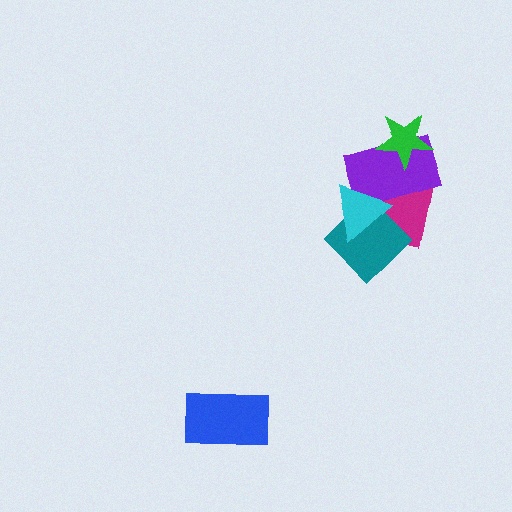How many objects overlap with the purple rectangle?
4 objects overlap with the purple rectangle.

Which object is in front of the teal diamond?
The cyan triangle is in front of the teal diamond.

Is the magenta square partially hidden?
Yes, it is partially covered by another shape.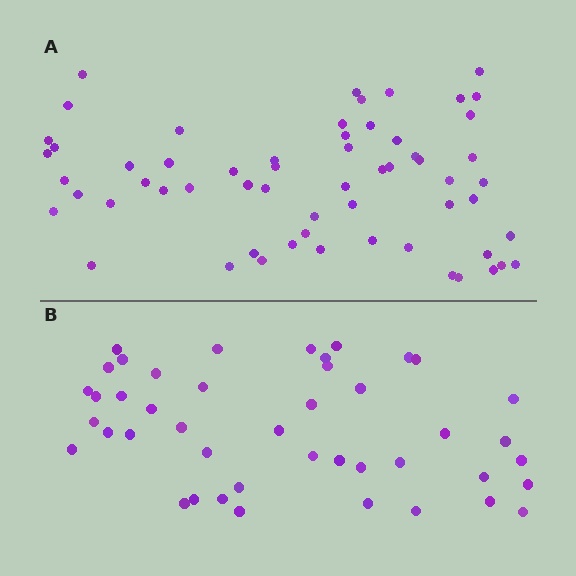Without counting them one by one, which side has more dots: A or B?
Region A (the top region) has more dots.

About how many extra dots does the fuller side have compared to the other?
Region A has approximately 15 more dots than region B.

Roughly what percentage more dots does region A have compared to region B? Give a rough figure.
About 35% more.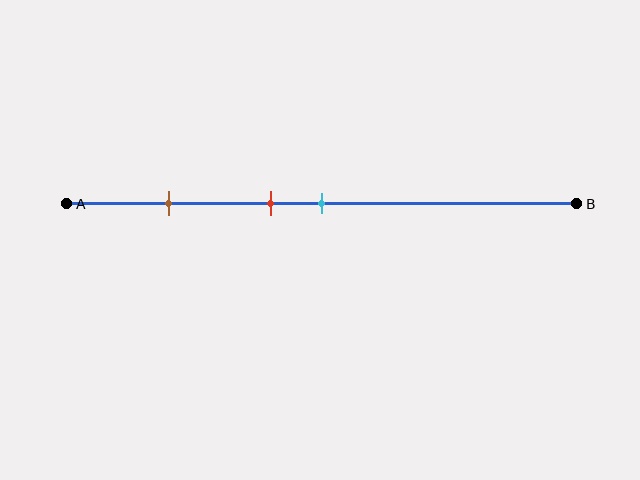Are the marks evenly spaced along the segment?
No, the marks are not evenly spaced.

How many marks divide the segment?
There are 3 marks dividing the segment.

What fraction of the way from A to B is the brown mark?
The brown mark is approximately 20% (0.2) of the way from A to B.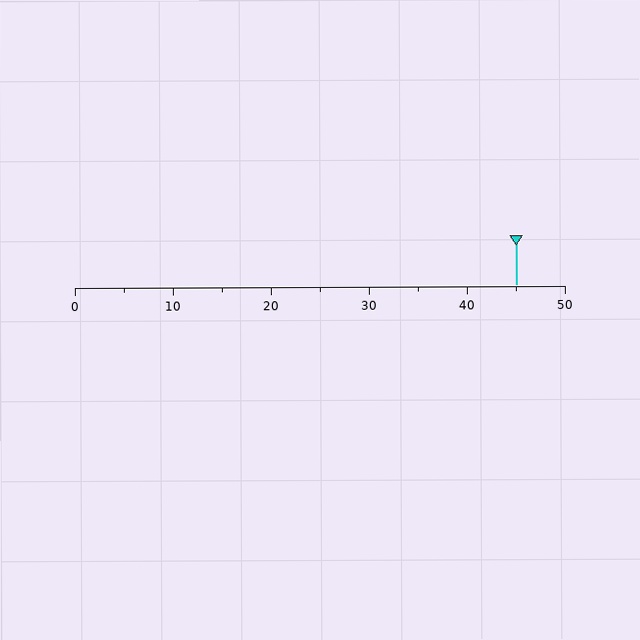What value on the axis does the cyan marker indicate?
The marker indicates approximately 45.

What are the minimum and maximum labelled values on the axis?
The axis runs from 0 to 50.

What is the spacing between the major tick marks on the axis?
The major ticks are spaced 10 apart.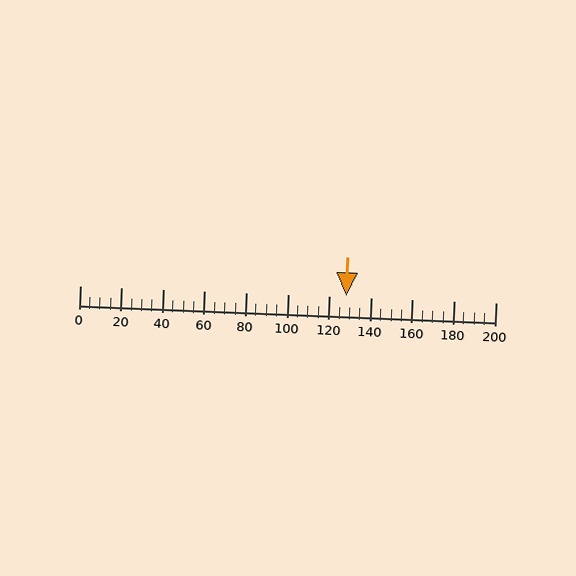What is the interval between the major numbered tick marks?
The major tick marks are spaced 20 units apart.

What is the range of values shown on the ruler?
The ruler shows values from 0 to 200.